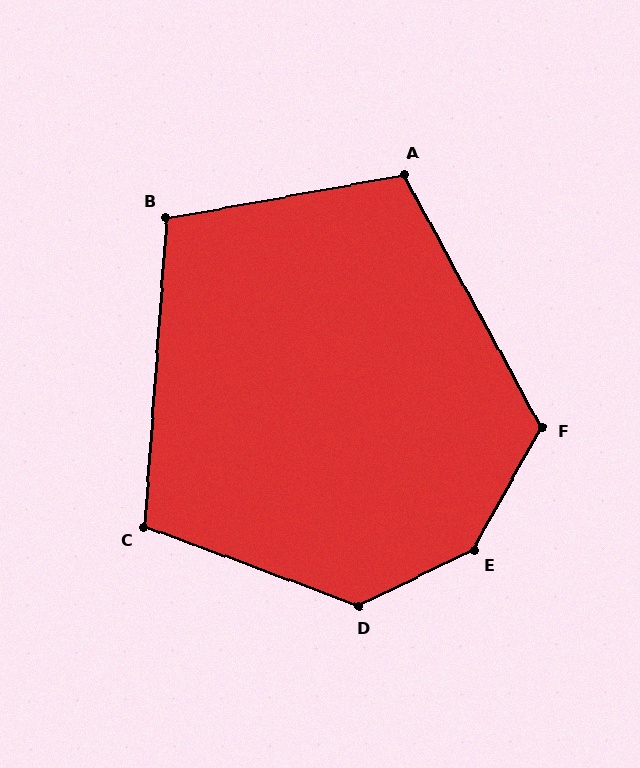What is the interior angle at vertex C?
Approximately 107 degrees (obtuse).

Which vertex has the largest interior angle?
E, at approximately 145 degrees.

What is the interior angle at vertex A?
Approximately 108 degrees (obtuse).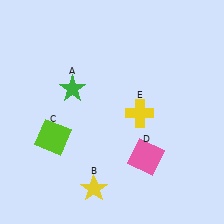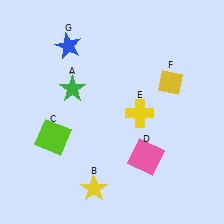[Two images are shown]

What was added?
A yellow diamond (F), a blue star (G) were added in Image 2.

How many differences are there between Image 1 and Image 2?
There are 2 differences between the two images.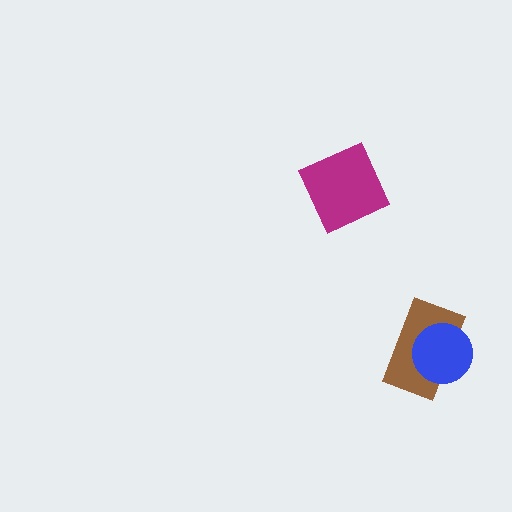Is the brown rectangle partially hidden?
Yes, it is partially covered by another shape.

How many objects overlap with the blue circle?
1 object overlaps with the blue circle.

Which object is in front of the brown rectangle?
The blue circle is in front of the brown rectangle.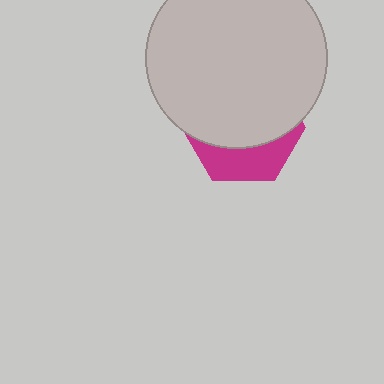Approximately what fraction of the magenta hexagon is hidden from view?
Roughly 67% of the magenta hexagon is hidden behind the light gray circle.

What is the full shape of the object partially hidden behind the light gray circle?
The partially hidden object is a magenta hexagon.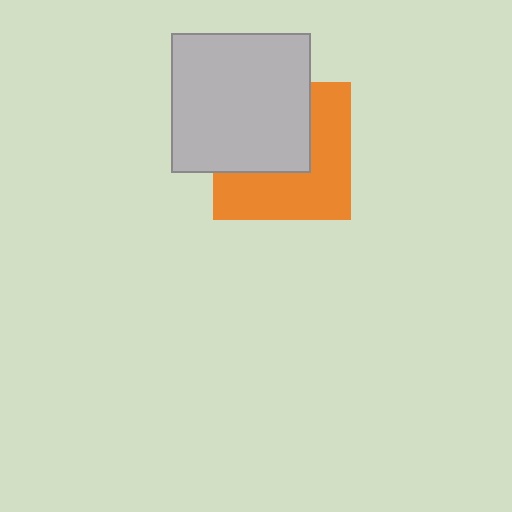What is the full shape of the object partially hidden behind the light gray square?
The partially hidden object is an orange square.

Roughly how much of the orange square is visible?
About half of it is visible (roughly 53%).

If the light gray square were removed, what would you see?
You would see the complete orange square.